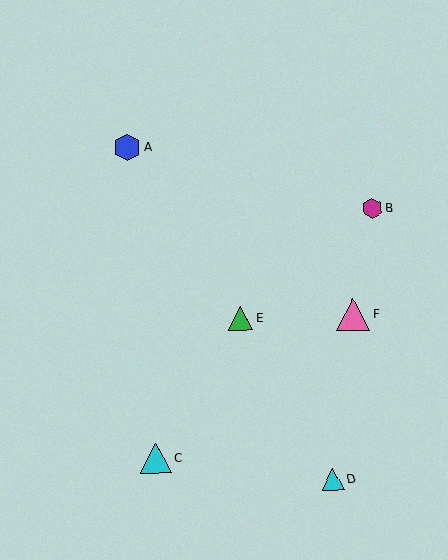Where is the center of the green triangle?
The center of the green triangle is at (240, 318).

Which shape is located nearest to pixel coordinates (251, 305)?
The green triangle (labeled E) at (240, 318) is nearest to that location.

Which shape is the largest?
The pink triangle (labeled F) is the largest.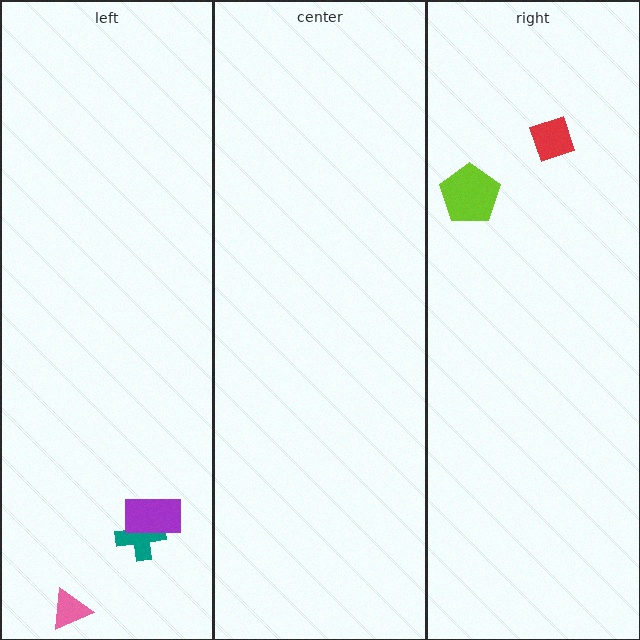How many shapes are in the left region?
3.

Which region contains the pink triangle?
The left region.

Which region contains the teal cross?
The left region.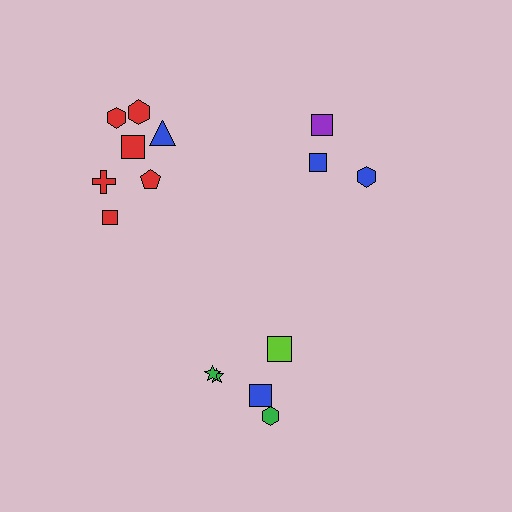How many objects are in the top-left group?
There are 7 objects.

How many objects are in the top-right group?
There are 3 objects.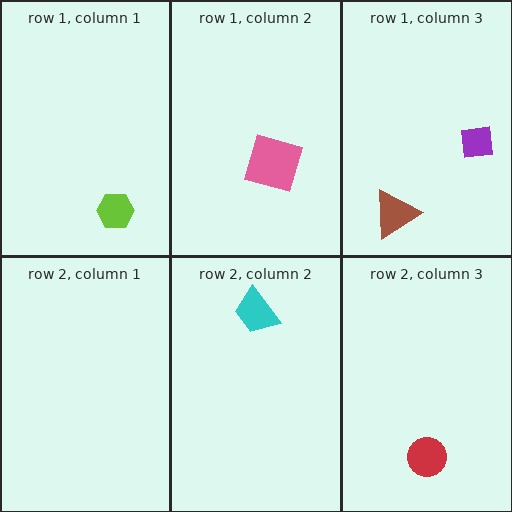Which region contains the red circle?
The row 2, column 3 region.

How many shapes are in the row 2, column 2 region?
1.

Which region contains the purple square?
The row 1, column 3 region.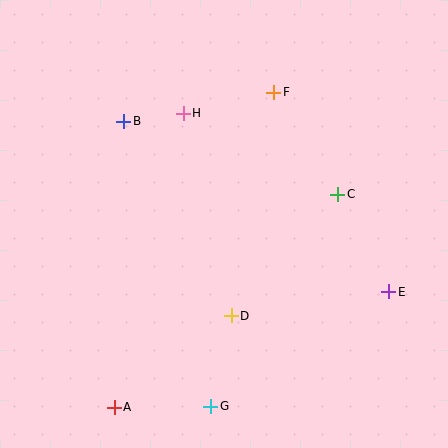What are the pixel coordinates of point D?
Point D is at (231, 316).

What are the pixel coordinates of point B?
Point B is at (124, 121).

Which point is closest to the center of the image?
Point D at (231, 316) is closest to the center.